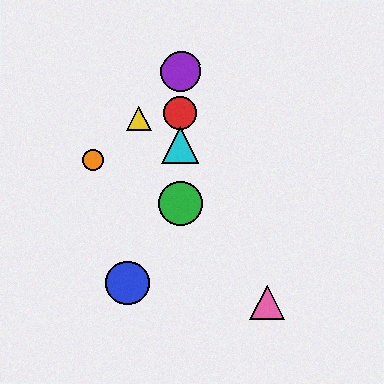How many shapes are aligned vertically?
4 shapes (the red circle, the green circle, the purple circle, the cyan triangle) are aligned vertically.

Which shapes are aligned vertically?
The red circle, the green circle, the purple circle, the cyan triangle are aligned vertically.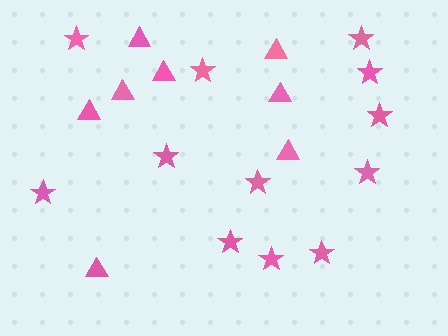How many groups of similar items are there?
There are 2 groups: one group of stars (12) and one group of triangles (8).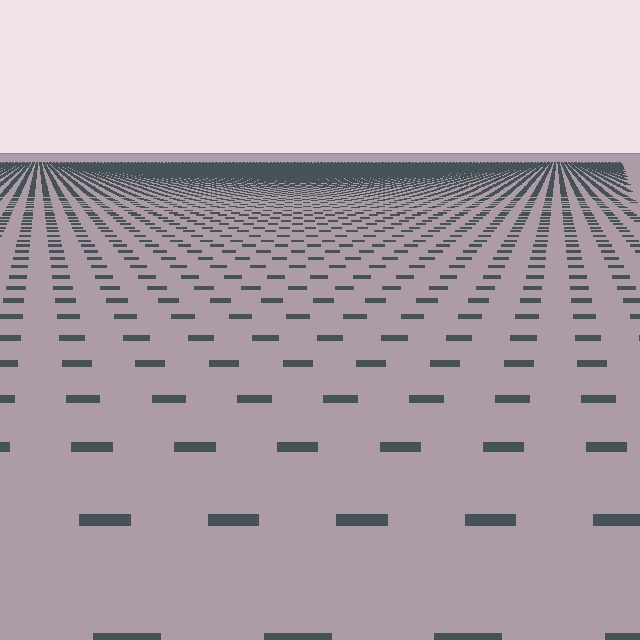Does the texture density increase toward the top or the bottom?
Density increases toward the top.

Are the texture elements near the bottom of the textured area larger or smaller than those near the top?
Larger. Near the bottom, elements are closer to the viewer and appear at a bigger on-screen size.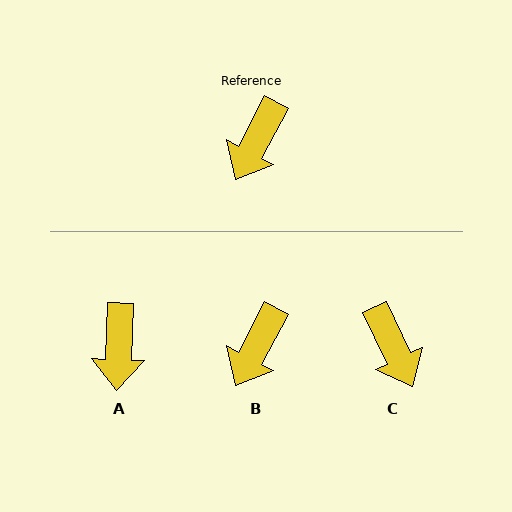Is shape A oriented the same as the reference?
No, it is off by about 26 degrees.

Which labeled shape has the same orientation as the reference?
B.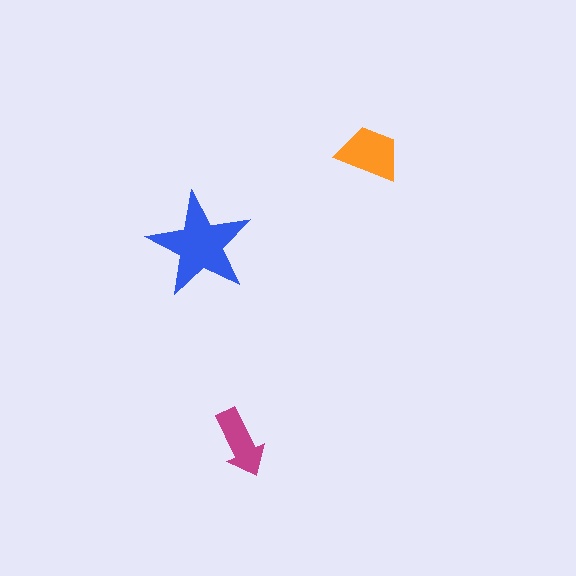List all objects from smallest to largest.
The magenta arrow, the orange trapezoid, the blue star.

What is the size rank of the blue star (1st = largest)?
1st.